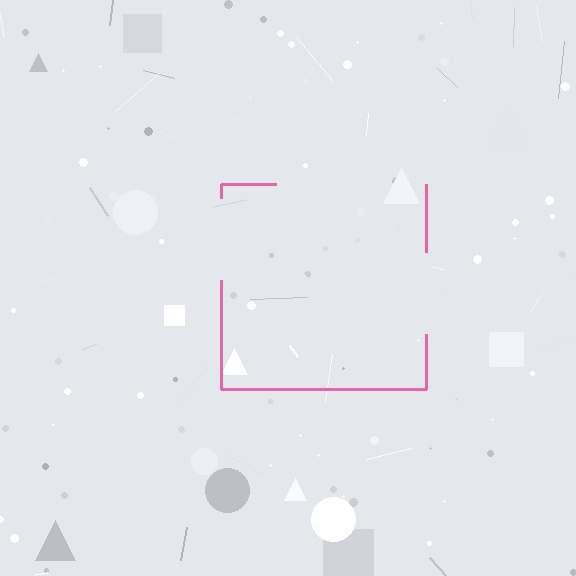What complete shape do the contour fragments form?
The contour fragments form a square.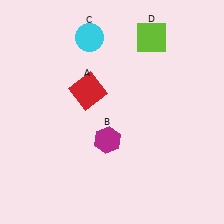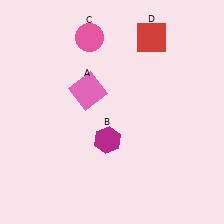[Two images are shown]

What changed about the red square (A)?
In Image 1, A is red. In Image 2, it changed to pink.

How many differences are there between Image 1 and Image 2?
There are 3 differences between the two images.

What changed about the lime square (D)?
In Image 1, D is lime. In Image 2, it changed to red.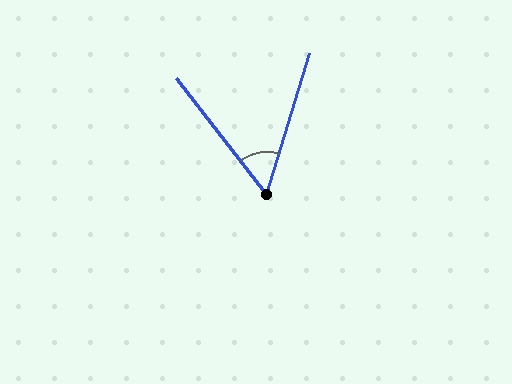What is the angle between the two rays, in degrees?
Approximately 55 degrees.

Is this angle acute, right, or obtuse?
It is acute.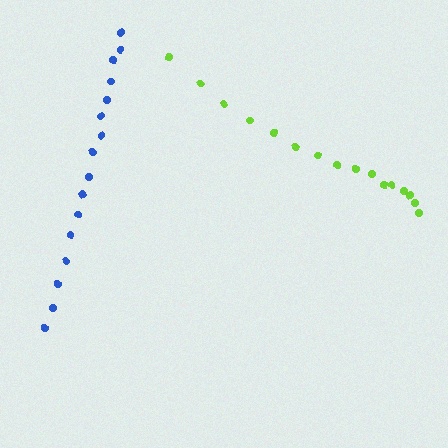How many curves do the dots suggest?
There are 2 distinct paths.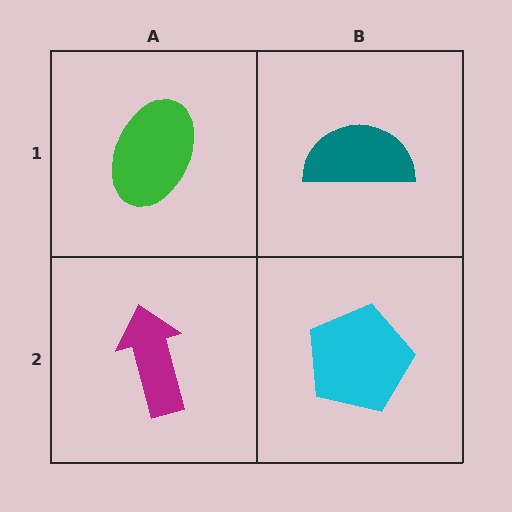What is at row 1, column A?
A green ellipse.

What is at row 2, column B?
A cyan pentagon.